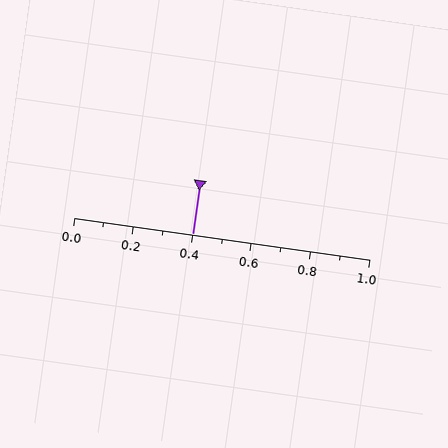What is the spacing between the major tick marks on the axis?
The major ticks are spaced 0.2 apart.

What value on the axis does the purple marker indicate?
The marker indicates approximately 0.4.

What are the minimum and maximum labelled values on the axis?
The axis runs from 0.0 to 1.0.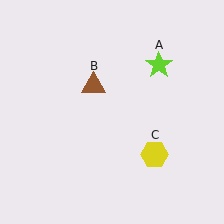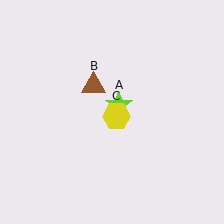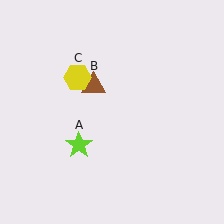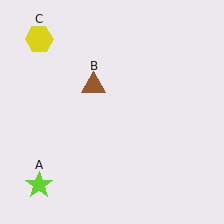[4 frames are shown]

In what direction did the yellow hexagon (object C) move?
The yellow hexagon (object C) moved up and to the left.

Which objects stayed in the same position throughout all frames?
Brown triangle (object B) remained stationary.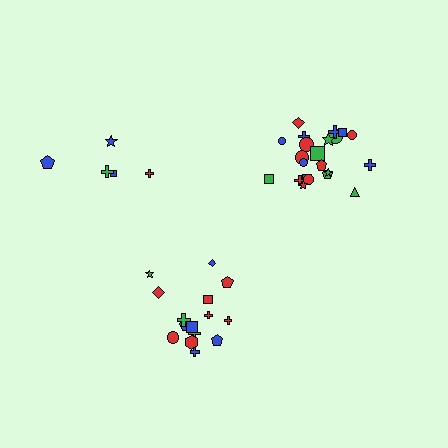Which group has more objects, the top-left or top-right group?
The top-right group.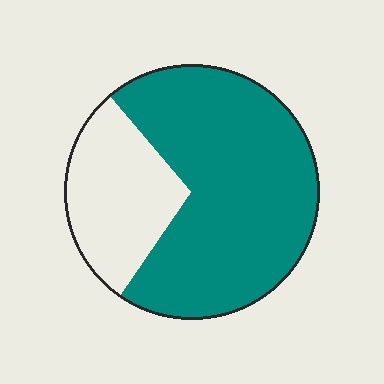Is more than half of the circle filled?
Yes.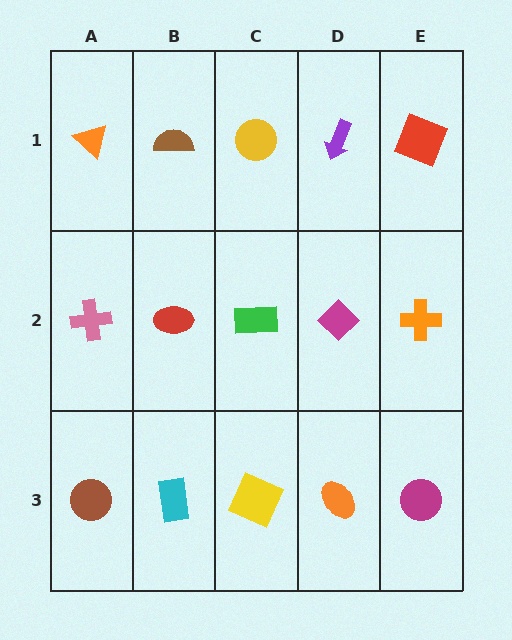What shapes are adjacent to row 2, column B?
A brown semicircle (row 1, column B), a cyan rectangle (row 3, column B), a pink cross (row 2, column A), a green rectangle (row 2, column C).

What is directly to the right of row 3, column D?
A magenta circle.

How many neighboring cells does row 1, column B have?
3.